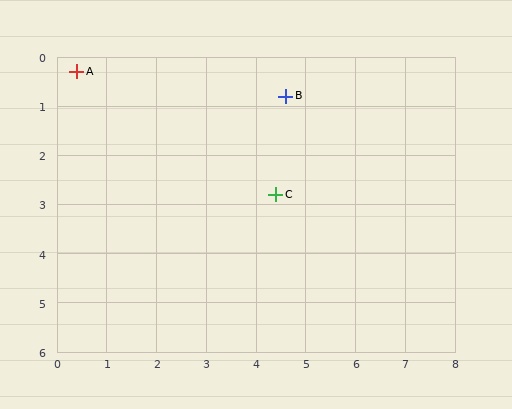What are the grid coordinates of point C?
Point C is at approximately (4.4, 2.8).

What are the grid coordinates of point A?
Point A is at approximately (0.4, 0.3).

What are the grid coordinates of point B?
Point B is at approximately (4.6, 0.8).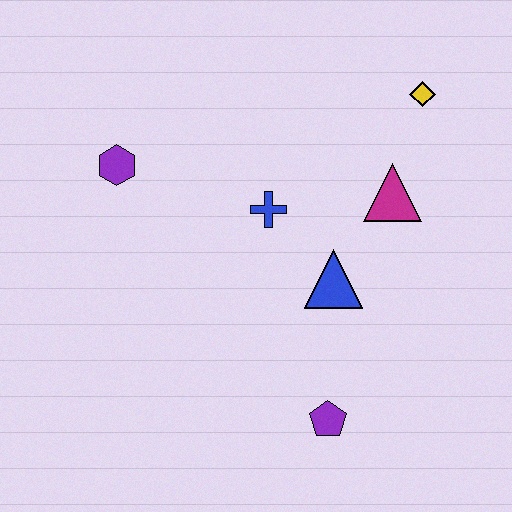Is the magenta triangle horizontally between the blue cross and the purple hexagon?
No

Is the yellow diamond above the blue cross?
Yes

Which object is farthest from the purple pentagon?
The yellow diamond is farthest from the purple pentagon.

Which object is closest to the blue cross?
The blue triangle is closest to the blue cross.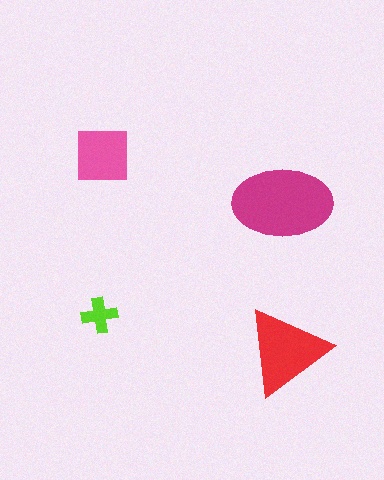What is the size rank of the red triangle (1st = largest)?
2nd.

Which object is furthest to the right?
The red triangle is rightmost.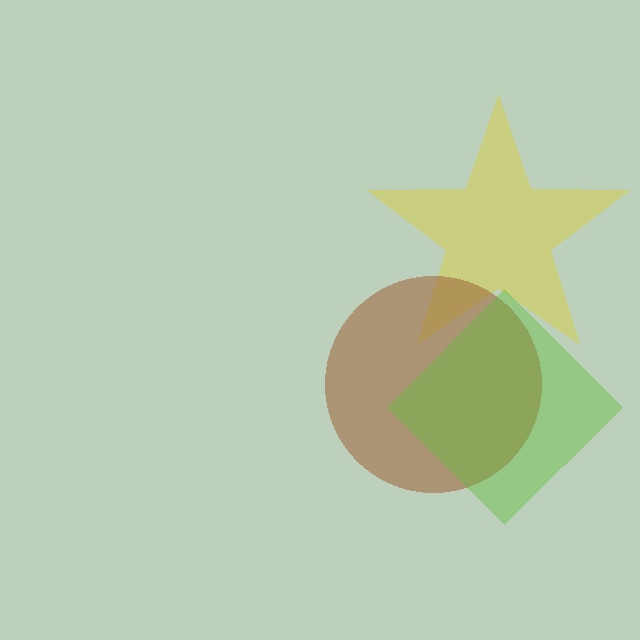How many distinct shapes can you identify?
There are 3 distinct shapes: a yellow star, a brown circle, a lime diamond.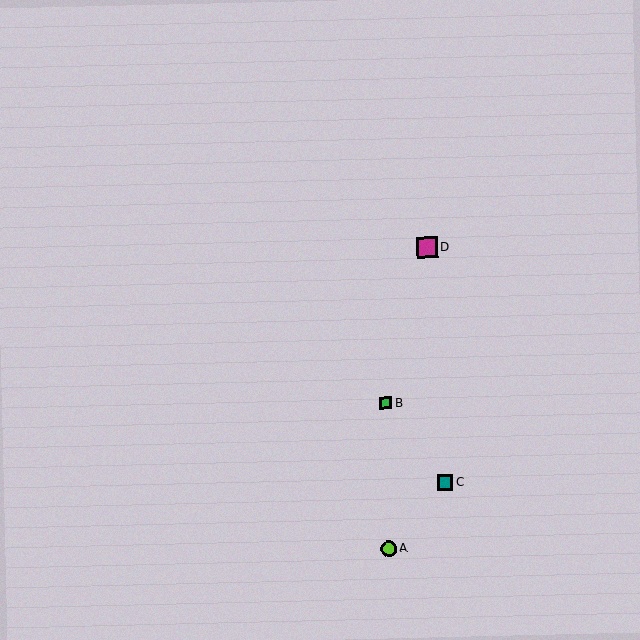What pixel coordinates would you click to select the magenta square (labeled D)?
Click at (427, 247) to select the magenta square D.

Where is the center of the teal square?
The center of the teal square is at (445, 482).